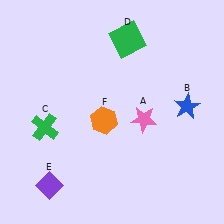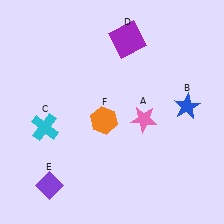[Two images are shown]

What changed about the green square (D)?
In Image 1, D is green. In Image 2, it changed to purple.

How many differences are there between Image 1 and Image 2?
There are 2 differences between the two images.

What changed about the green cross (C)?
In Image 1, C is green. In Image 2, it changed to cyan.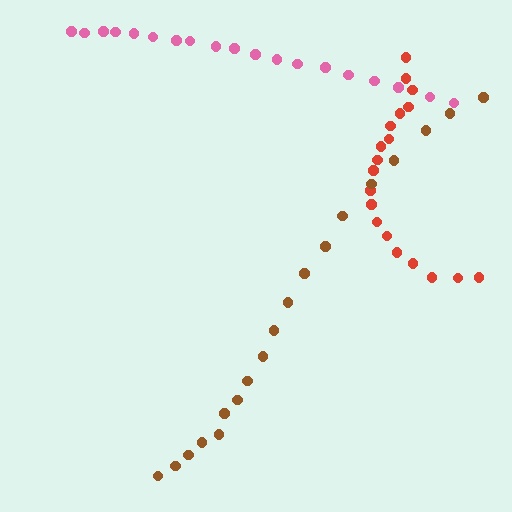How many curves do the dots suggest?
There are 3 distinct paths.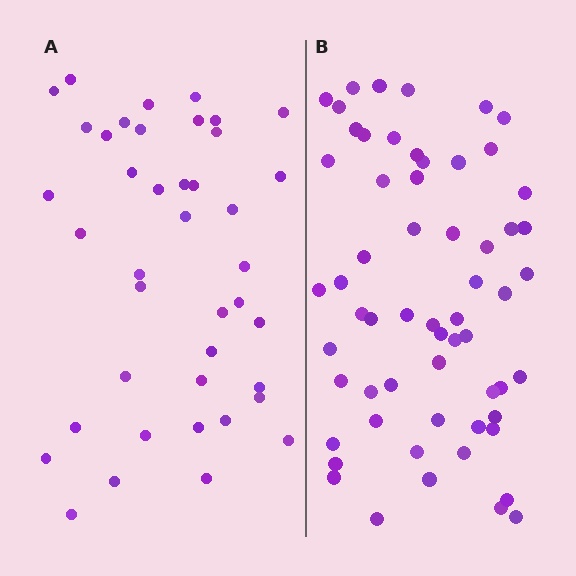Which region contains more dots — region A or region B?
Region B (the right region) has more dots.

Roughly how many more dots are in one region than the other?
Region B has approximately 20 more dots than region A.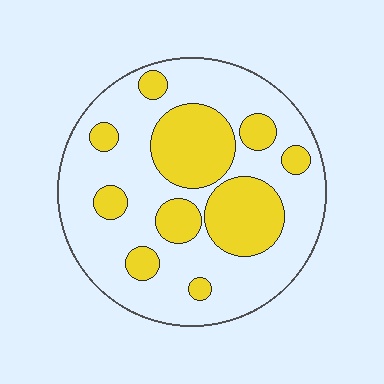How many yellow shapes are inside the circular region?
10.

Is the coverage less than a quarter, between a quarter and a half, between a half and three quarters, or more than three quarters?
Between a quarter and a half.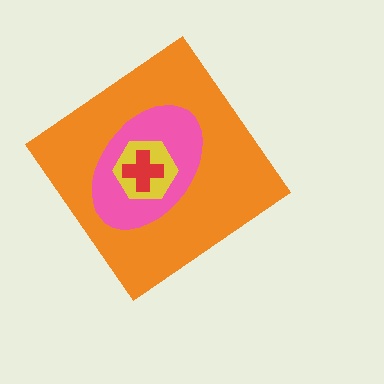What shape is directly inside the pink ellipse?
The yellow hexagon.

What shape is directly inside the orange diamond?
The pink ellipse.